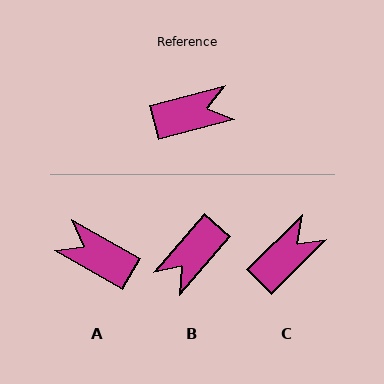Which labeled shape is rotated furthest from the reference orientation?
B, about 146 degrees away.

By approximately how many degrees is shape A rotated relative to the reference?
Approximately 135 degrees counter-clockwise.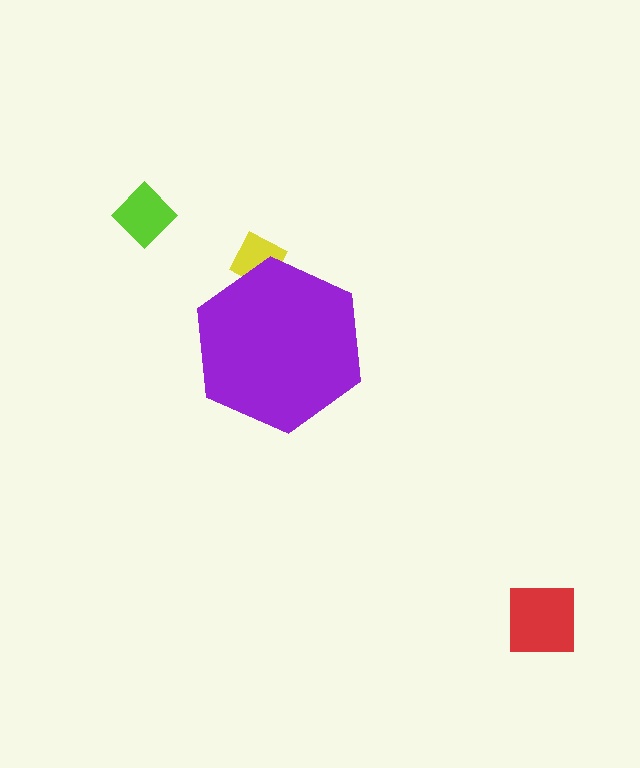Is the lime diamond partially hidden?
No, the lime diamond is fully visible.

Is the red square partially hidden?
No, the red square is fully visible.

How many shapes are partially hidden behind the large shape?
1 shape is partially hidden.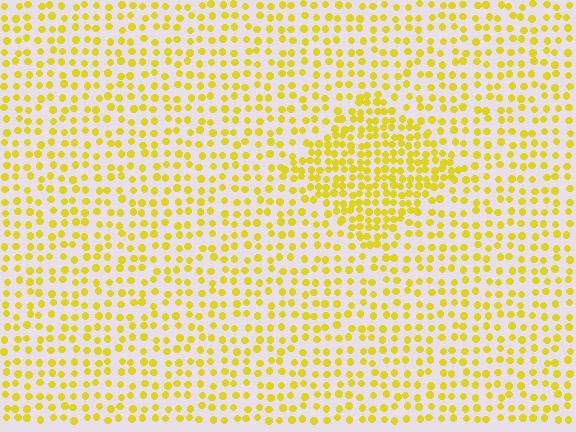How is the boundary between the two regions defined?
The boundary is defined by a change in element density (approximately 1.9x ratio). All elements are the same color, size, and shape.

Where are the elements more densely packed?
The elements are more densely packed inside the diamond boundary.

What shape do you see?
I see a diamond.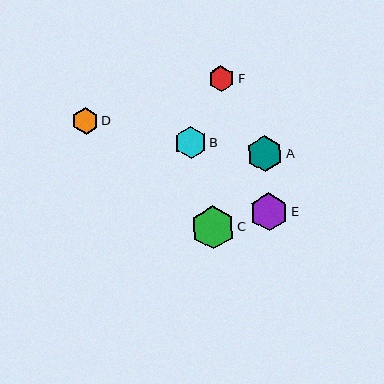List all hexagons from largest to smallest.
From largest to smallest: C, E, A, B, D, F.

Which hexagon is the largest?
Hexagon C is the largest with a size of approximately 43 pixels.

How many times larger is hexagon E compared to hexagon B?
Hexagon E is approximately 1.2 times the size of hexagon B.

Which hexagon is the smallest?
Hexagon F is the smallest with a size of approximately 26 pixels.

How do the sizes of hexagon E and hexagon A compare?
Hexagon E and hexagon A are approximately the same size.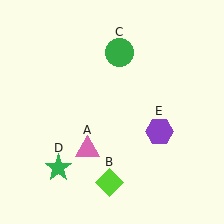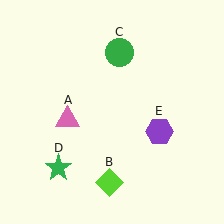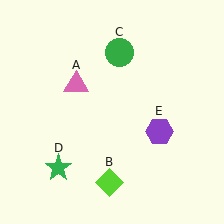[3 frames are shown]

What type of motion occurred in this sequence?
The pink triangle (object A) rotated clockwise around the center of the scene.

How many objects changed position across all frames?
1 object changed position: pink triangle (object A).